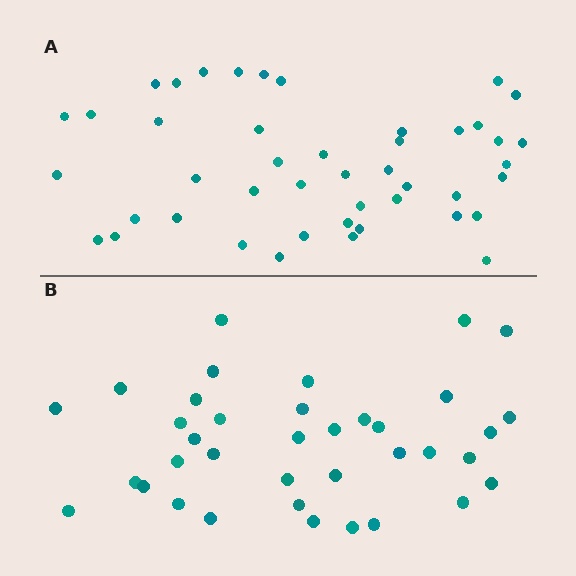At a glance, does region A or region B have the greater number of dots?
Region A (the top region) has more dots.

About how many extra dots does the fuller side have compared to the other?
Region A has roughly 8 or so more dots than region B.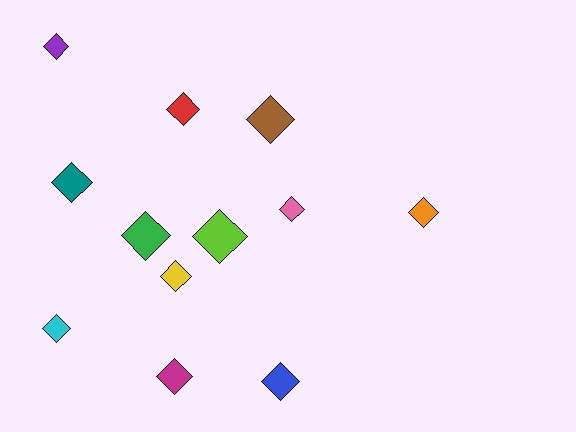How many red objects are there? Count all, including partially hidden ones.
There is 1 red object.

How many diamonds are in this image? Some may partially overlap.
There are 12 diamonds.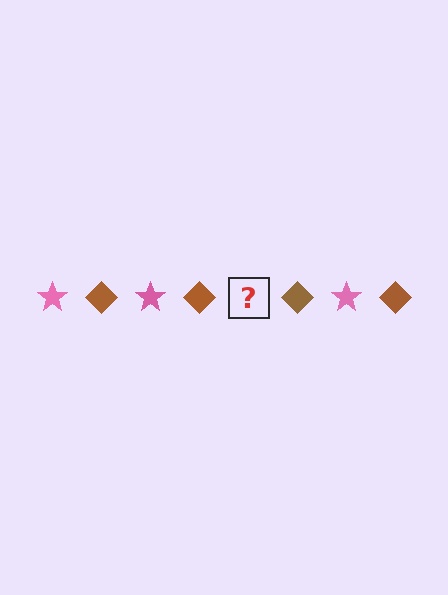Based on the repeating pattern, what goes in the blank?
The blank should be a pink star.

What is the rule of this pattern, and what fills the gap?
The rule is that the pattern alternates between pink star and brown diamond. The gap should be filled with a pink star.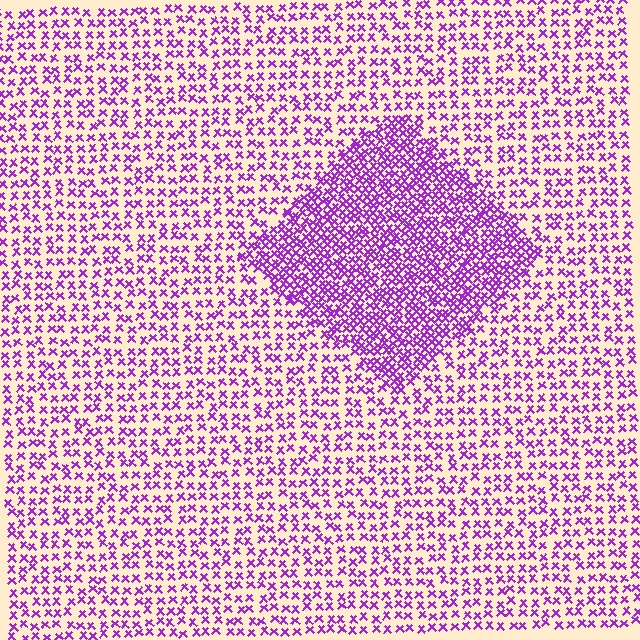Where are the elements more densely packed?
The elements are more densely packed inside the diamond boundary.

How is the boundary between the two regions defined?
The boundary is defined by a change in element density (approximately 2.1x ratio). All elements are the same color, size, and shape.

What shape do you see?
I see a diamond.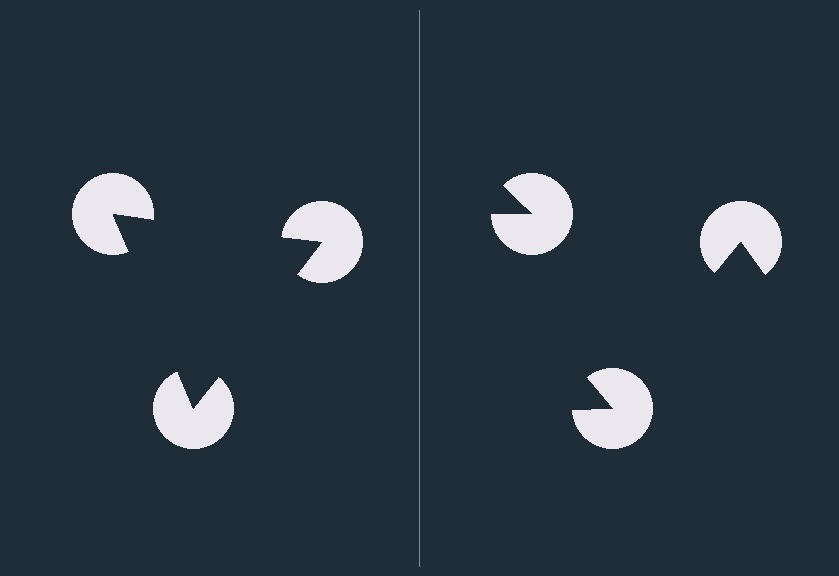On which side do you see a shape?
An illusory triangle appears on the left side. On the right side the wedge cuts are rotated, so no coherent shape forms.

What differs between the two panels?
The pac-man discs are positioned identically on both sides; only the wedge orientations differ. On the left they align to a triangle; on the right they are misaligned.